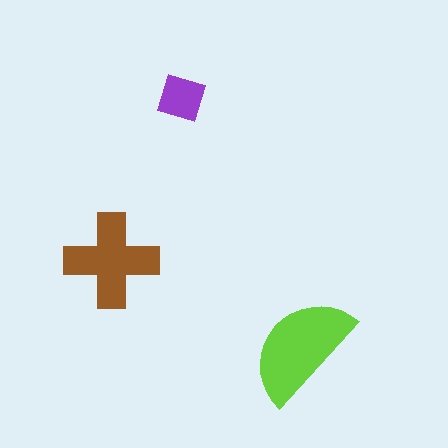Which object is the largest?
The lime semicircle.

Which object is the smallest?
The purple diamond.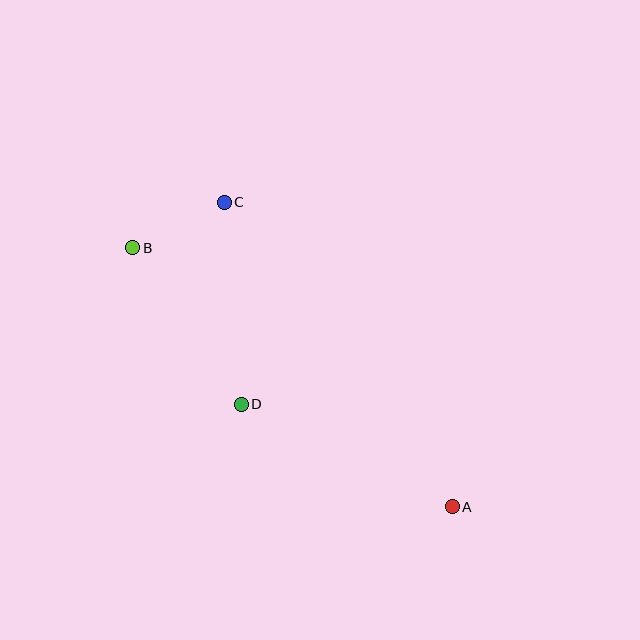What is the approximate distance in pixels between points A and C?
The distance between A and C is approximately 381 pixels.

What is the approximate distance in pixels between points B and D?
The distance between B and D is approximately 191 pixels.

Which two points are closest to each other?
Points B and C are closest to each other.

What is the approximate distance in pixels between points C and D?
The distance between C and D is approximately 203 pixels.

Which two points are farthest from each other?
Points A and B are farthest from each other.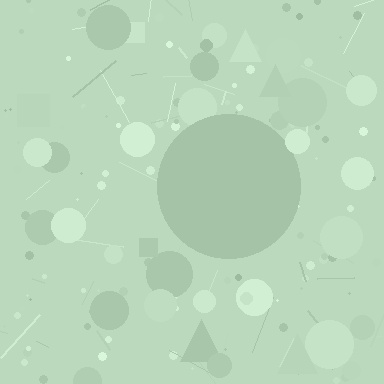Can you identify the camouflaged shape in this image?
The camouflaged shape is a circle.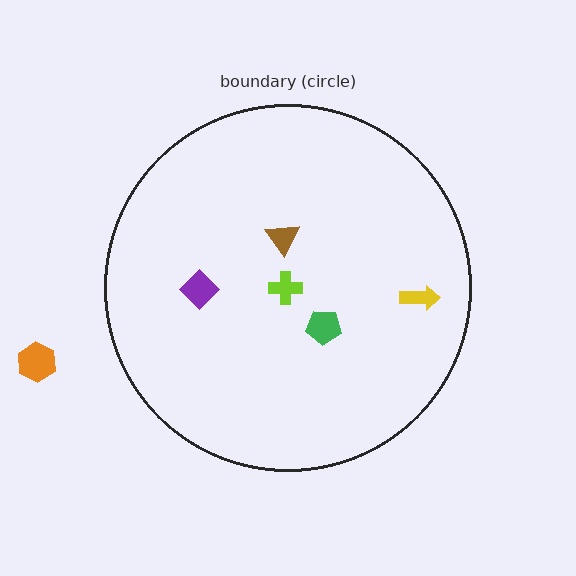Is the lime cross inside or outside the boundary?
Inside.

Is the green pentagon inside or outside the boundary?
Inside.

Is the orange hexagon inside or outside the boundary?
Outside.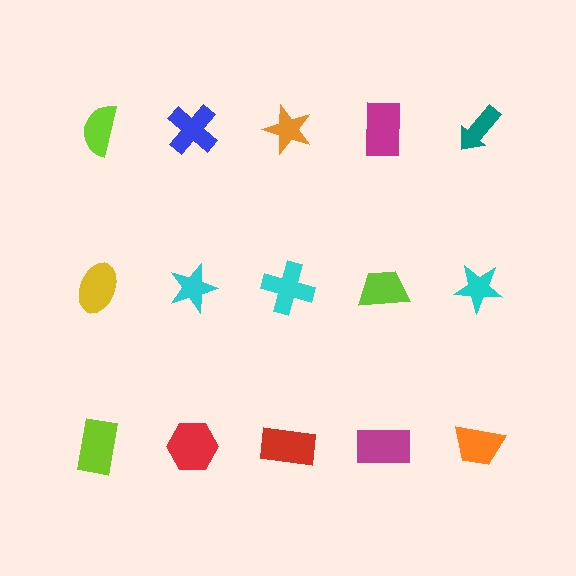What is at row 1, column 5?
A teal arrow.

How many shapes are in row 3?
5 shapes.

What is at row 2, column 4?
A lime trapezoid.